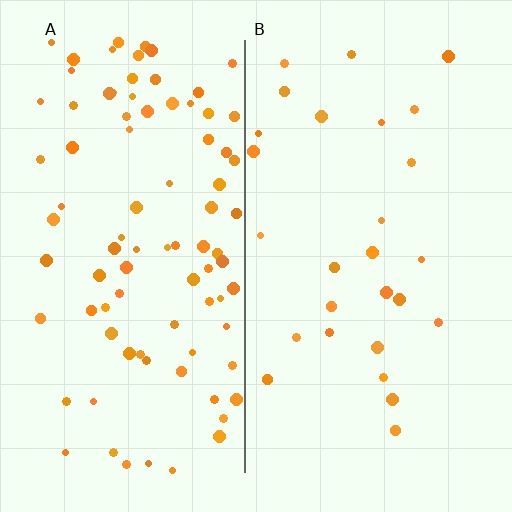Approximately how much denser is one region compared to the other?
Approximately 3.3× — region A over region B.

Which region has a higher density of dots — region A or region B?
A (the left).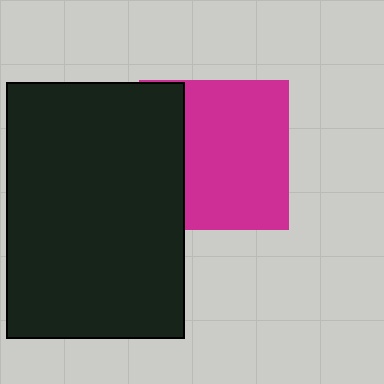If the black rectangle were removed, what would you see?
You would see the complete magenta square.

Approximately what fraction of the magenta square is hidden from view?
Roughly 30% of the magenta square is hidden behind the black rectangle.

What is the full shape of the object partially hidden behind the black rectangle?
The partially hidden object is a magenta square.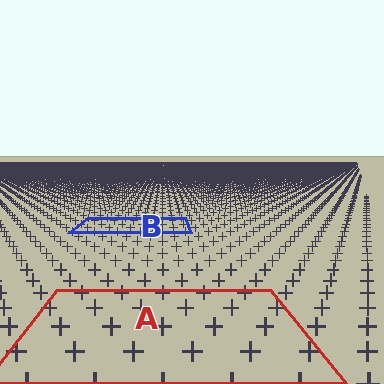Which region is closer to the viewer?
Region A is closer. The texture elements there are larger and more spread out.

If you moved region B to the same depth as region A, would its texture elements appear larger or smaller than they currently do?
They would appear larger. At a closer depth, the same texture elements are projected at a bigger on-screen size.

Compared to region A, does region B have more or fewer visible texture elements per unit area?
Region B has more texture elements per unit area — they are packed more densely because it is farther away.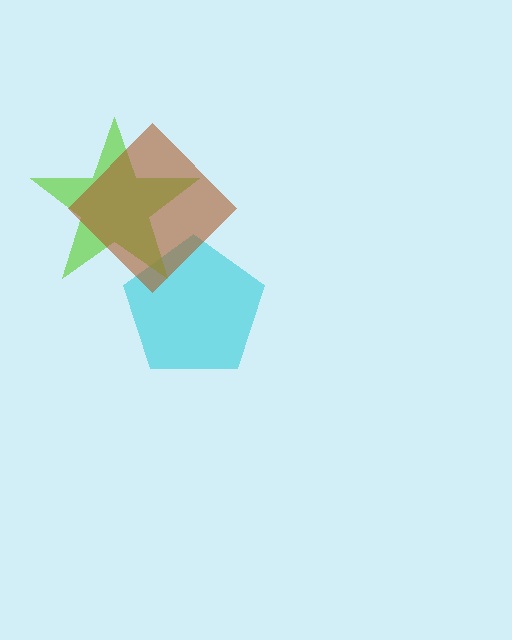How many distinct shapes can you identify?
There are 3 distinct shapes: a cyan pentagon, a lime star, a brown diamond.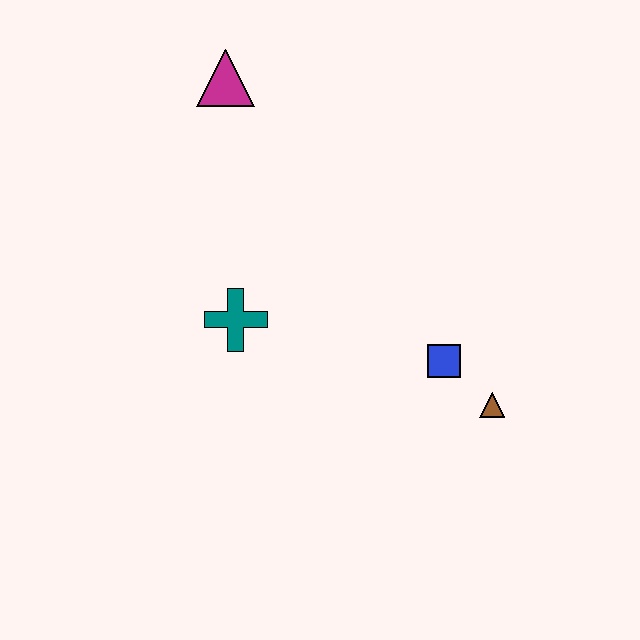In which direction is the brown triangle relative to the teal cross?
The brown triangle is to the right of the teal cross.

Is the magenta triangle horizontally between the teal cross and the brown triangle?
No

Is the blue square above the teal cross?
No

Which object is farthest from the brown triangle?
The magenta triangle is farthest from the brown triangle.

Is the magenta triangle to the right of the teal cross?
No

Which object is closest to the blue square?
The brown triangle is closest to the blue square.